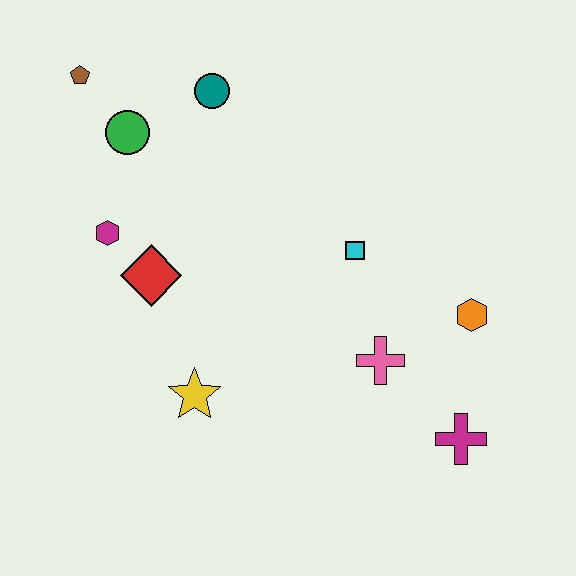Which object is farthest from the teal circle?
The magenta cross is farthest from the teal circle.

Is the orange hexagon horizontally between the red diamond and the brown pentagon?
No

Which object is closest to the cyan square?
The pink cross is closest to the cyan square.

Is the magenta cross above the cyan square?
No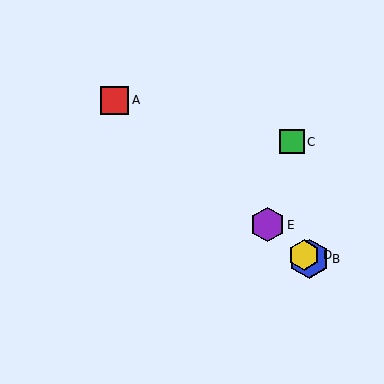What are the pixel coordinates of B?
Object B is at (309, 259).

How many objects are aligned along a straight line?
4 objects (A, B, D, E) are aligned along a straight line.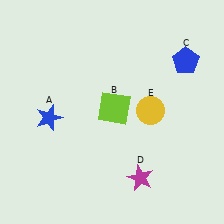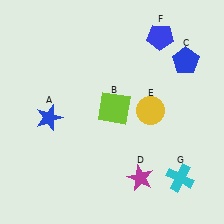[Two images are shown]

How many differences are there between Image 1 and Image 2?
There are 2 differences between the two images.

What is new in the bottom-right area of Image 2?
A cyan cross (G) was added in the bottom-right area of Image 2.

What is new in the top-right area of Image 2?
A blue pentagon (F) was added in the top-right area of Image 2.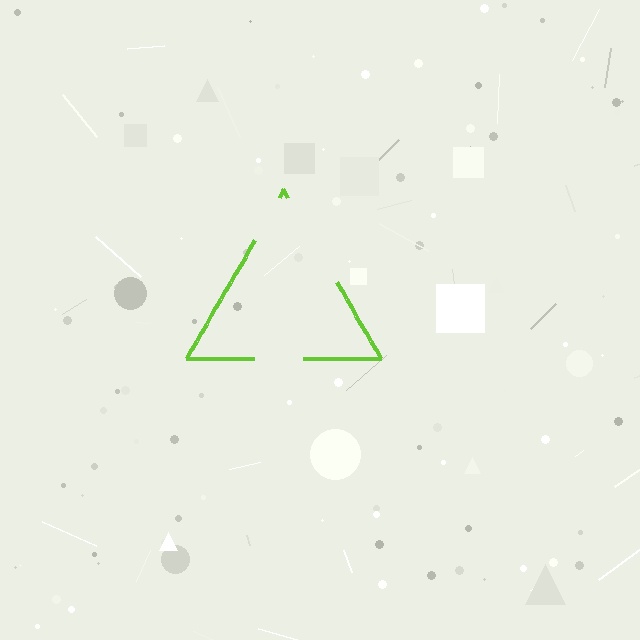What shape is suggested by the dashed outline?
The dashed outline suggests a triangle.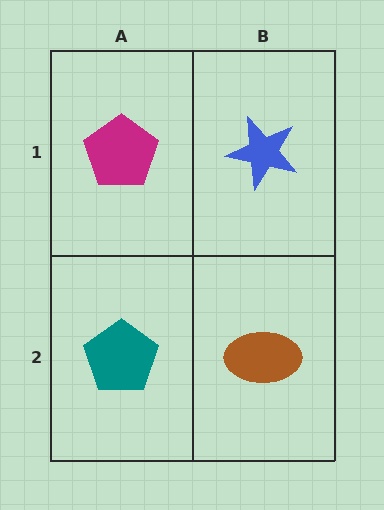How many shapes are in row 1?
2 shapes.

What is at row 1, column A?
A magenta pentagon.